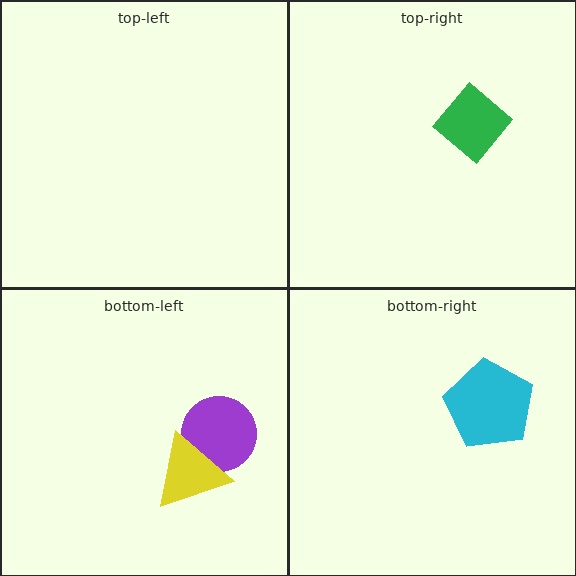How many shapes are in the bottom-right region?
1.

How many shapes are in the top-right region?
1.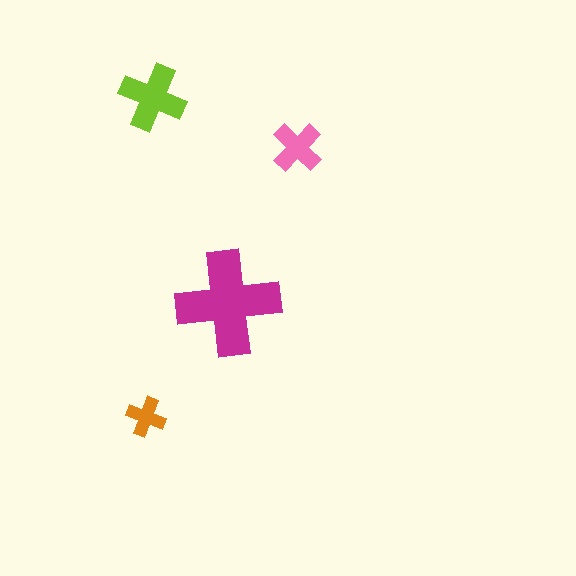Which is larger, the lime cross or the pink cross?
The lime one.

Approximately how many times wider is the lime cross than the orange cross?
About 1.5 times wider.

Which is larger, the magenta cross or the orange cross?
The magenta one.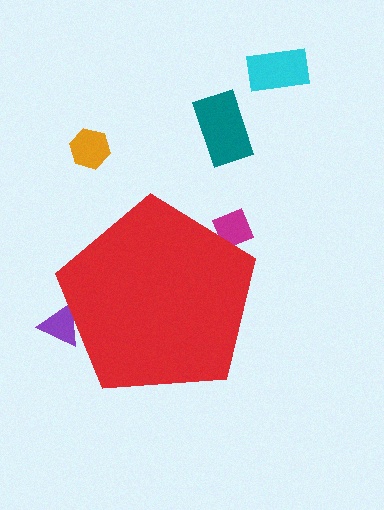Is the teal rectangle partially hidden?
No, the teal rectangle is fully visible.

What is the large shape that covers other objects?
A red pentagon.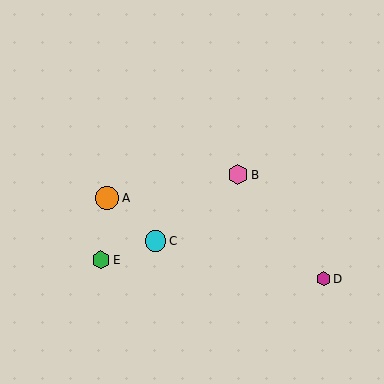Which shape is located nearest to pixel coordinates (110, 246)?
The green hexagon (labeled E) at (101, 260) is nearest to that location.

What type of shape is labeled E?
Shape E is a green hexagon.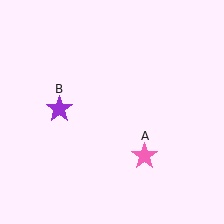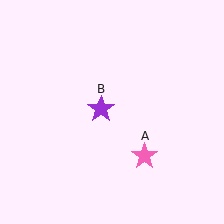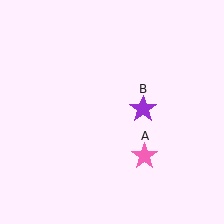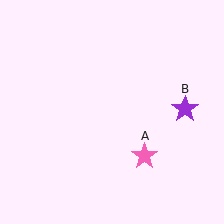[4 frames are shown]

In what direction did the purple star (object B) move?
The purple star (object B) moved right.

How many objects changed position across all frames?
1 object changed position: purple star (object B).